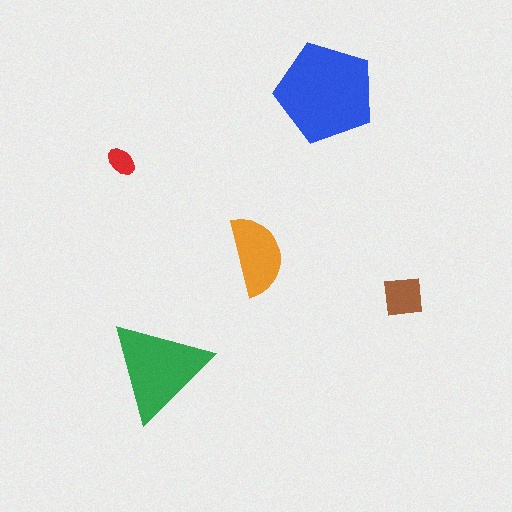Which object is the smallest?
The red ellipse.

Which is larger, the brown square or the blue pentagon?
The blue pentagon.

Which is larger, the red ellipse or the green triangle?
The green triangle.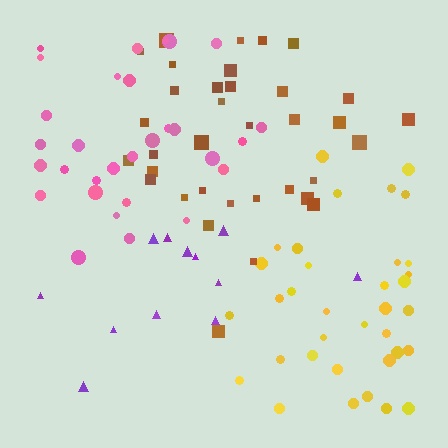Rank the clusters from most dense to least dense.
yellow, brown, pink, purple.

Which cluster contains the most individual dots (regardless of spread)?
Yellow (35).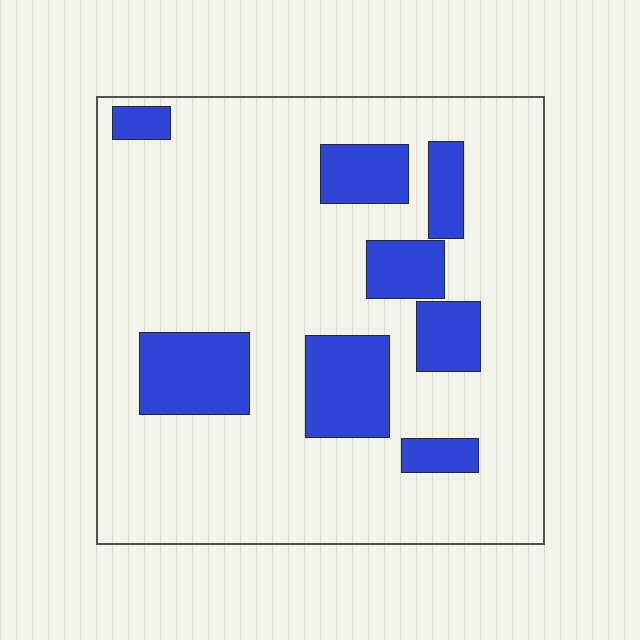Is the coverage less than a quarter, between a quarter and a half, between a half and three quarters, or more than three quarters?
Less than a quarter.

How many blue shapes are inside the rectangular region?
8.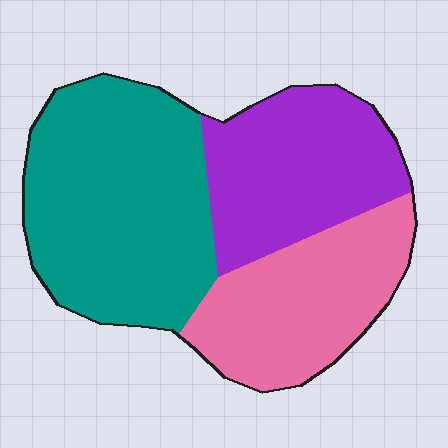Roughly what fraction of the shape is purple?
Purple covers roughly 30% of the shape.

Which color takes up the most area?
Teal, at roughly 45%.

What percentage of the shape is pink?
Pink covers about 30% of the shape.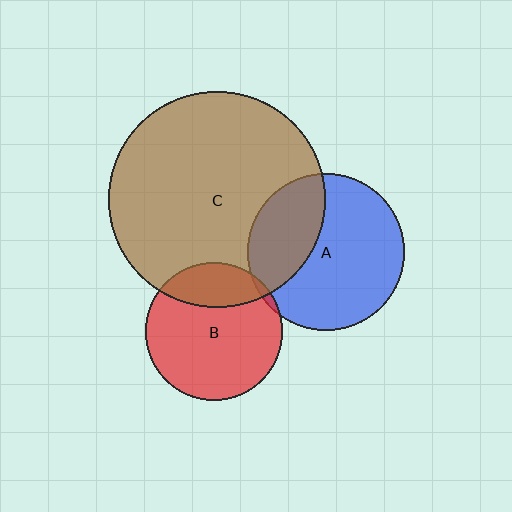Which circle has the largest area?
Circle C (brown).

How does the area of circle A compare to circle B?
Approximately 1.3 times.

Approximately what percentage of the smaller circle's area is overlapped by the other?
Approximately 25%.